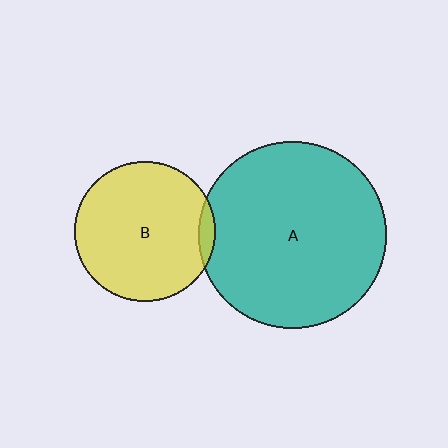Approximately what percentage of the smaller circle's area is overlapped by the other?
Approximately 5%.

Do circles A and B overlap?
Yes.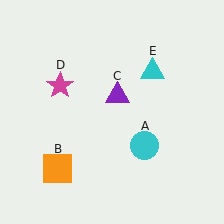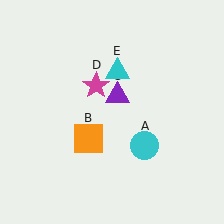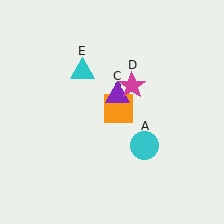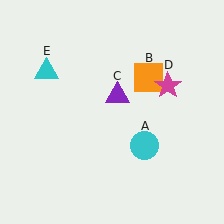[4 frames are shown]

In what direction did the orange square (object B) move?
The orange square (object B) moved up and to the right.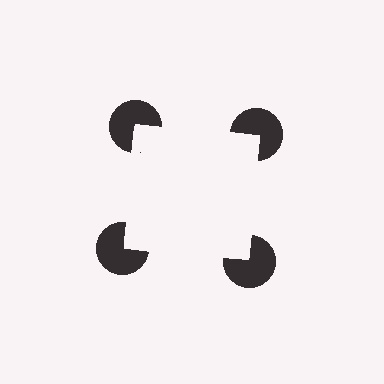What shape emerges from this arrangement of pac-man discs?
An illusory square — its edges are inferred from the aligned wedge cuts in the pac-man discs, not physically drawn.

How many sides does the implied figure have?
4 sides.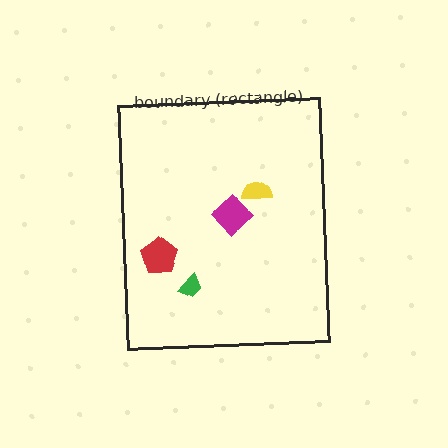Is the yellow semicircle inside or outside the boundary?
Inside.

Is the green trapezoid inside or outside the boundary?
Inside.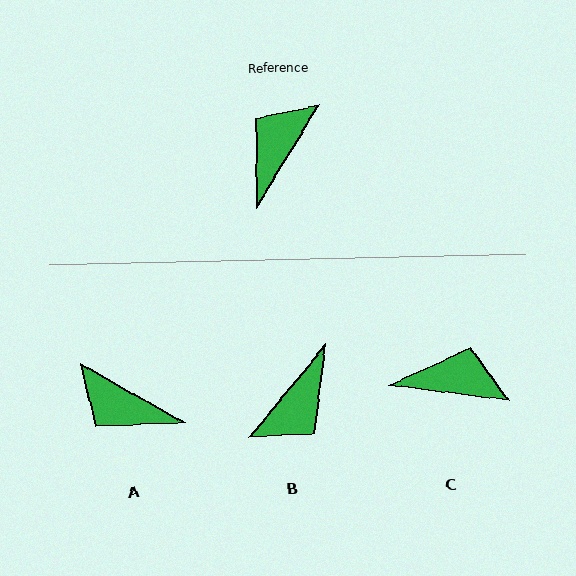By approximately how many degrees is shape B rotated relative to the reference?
Approximately 172 degrees counter-clockwise.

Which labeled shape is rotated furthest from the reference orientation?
B, about 172 degrees away.